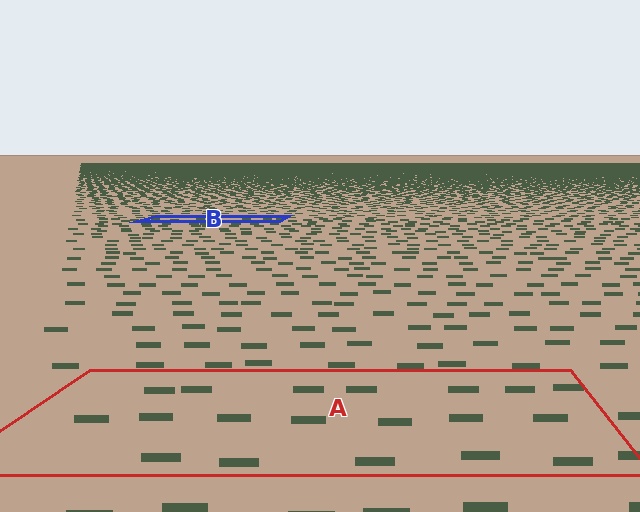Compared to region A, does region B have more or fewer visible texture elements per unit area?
Region B has more texture elements per unit area — they are packed more densely because it is farther away.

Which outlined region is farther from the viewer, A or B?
Region B is farther from the viewer — the texture elements inside it appear smaller and more densely packed.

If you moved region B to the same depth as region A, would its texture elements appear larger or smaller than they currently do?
They would appear larger. At a closer depth, the same texture elements are projected at a bigger on-screen size.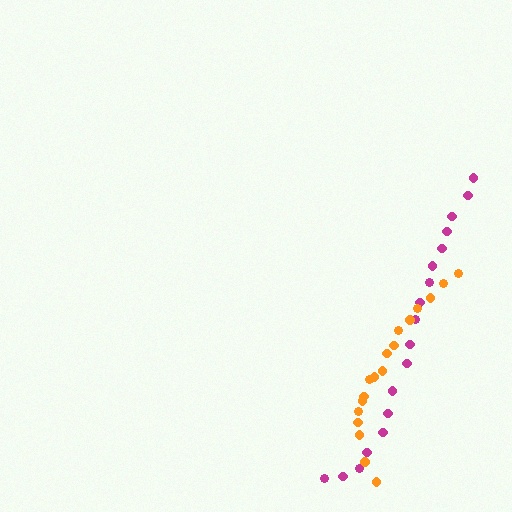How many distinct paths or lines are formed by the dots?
There are 2 distinct paths.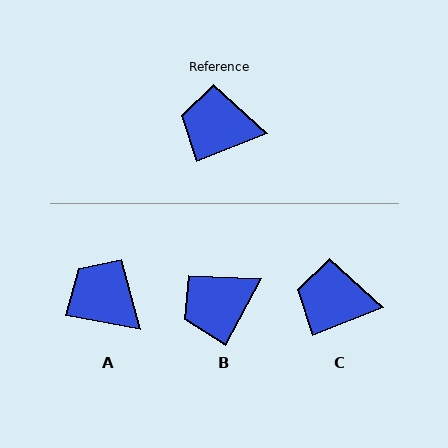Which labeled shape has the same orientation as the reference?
C.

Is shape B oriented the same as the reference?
No, it is off by about 40 degrees.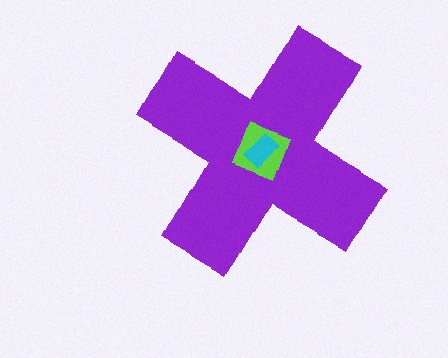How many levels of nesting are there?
3.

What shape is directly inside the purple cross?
The lime diamond.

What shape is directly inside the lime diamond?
The cyan rectangle.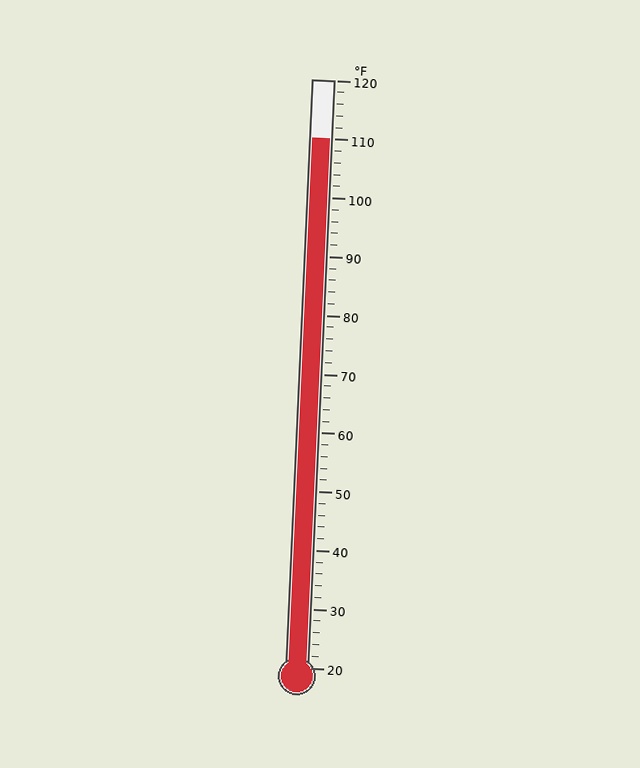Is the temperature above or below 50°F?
The temperature is above 50°F.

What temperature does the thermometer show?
The thermometer shows approximately 110°F.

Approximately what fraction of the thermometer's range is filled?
The thermometer is filled to approximately 90% of its range.